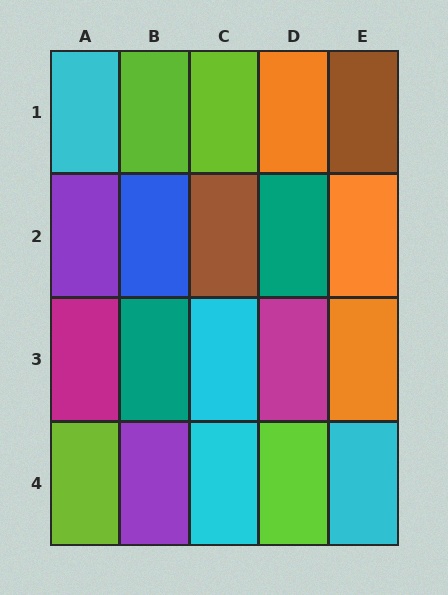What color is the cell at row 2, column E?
Orange.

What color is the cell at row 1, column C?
Lime.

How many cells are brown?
2 cells are brown.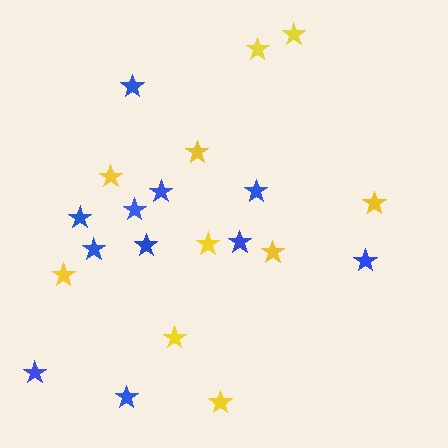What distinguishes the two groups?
There are 2 groups: one group of yellow stars (10) and one group of blue stars (11).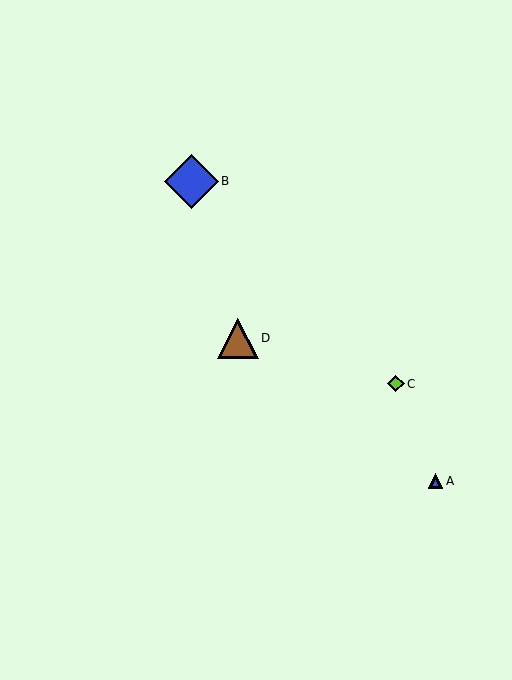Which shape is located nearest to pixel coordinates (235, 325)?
The brown triangle (labeled D) at (238, 338) is nearest to that location.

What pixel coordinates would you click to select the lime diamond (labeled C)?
Click at (396, 384) to select the lime diamond C.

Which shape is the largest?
The blue diamond (labeled B) is the largest.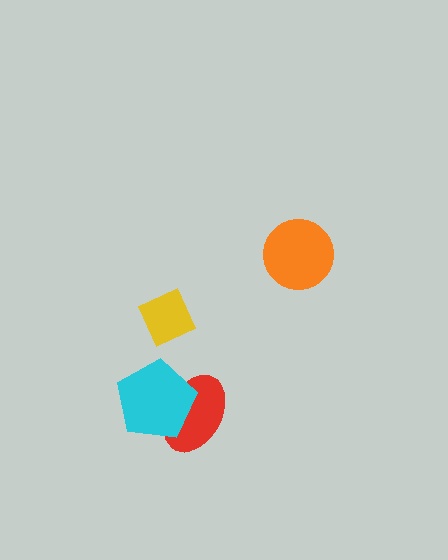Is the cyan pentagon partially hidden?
No, no other shape covers it.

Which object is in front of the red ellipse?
The cyan pentagon is in front of the red ellipse.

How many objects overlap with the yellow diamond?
0 objects overlap with the yellow diamond.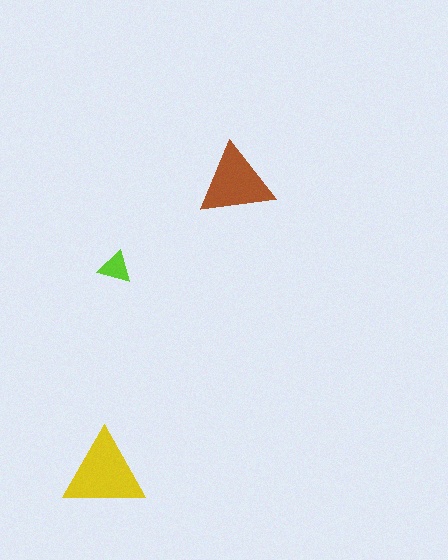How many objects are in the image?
There are 3 objects in the image.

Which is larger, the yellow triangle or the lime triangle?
The yellow one.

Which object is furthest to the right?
The brown triangle is rightmost.